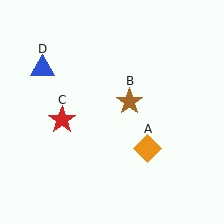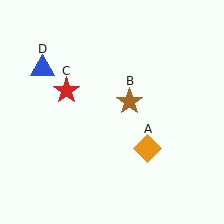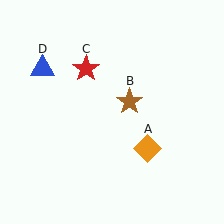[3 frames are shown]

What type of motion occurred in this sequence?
The red star (object C) rotated clockwise around the center of the scene.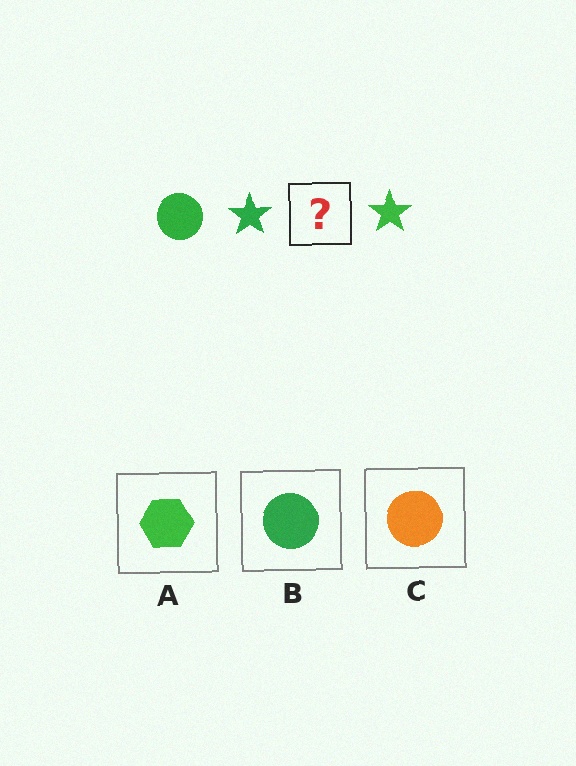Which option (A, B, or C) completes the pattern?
B.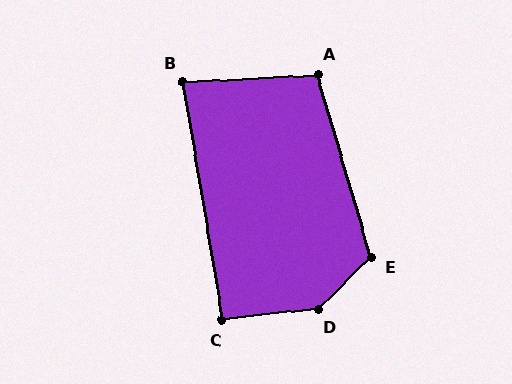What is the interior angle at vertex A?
Approximately 103 degrees (obtuse).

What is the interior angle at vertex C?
Approximately 93 degrees (approximately right).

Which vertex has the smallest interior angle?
B, at approximately 83 degrees.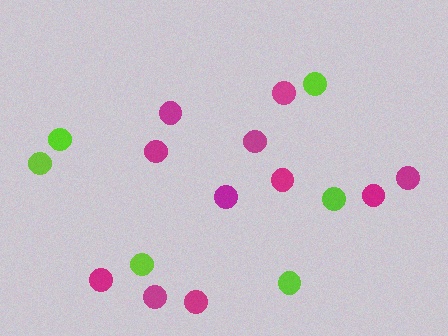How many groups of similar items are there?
There are 2 groups: one group of magenta circles (11) and one group of lime circles (6).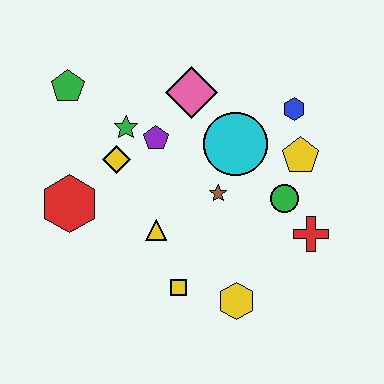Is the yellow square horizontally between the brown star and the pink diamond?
No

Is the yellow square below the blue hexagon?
Yes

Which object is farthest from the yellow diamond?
The red cross is farthest from the yellow diamond.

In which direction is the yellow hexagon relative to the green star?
The yellow hexagon is below the green star.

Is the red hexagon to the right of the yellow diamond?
No